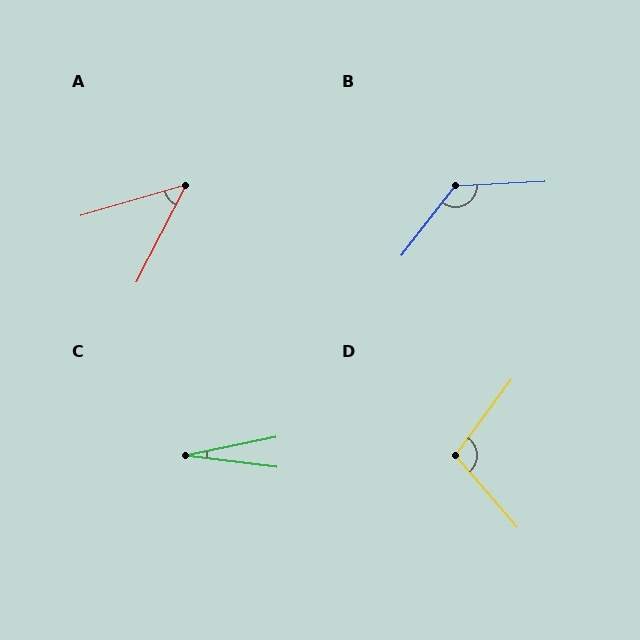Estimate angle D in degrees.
Approximately 103 degrees.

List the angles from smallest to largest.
C (19°), A (46°), D (103°), B (130°).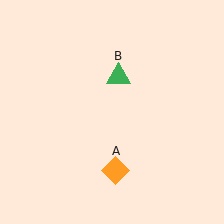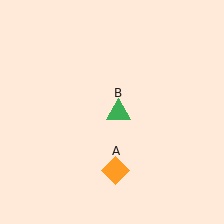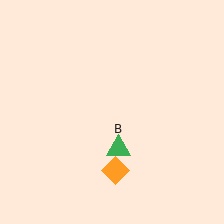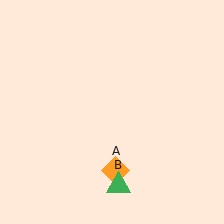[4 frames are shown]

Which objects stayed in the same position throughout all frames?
Orange diamond (object A) remained stationary.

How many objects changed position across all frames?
1 object changed position: green triangle (object B).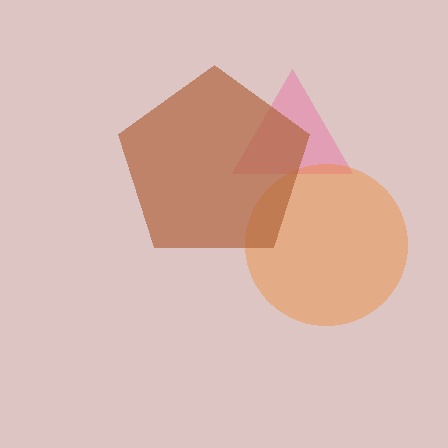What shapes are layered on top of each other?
The layered shapes are: a pink triangle, an orange circle, a brown pentagon.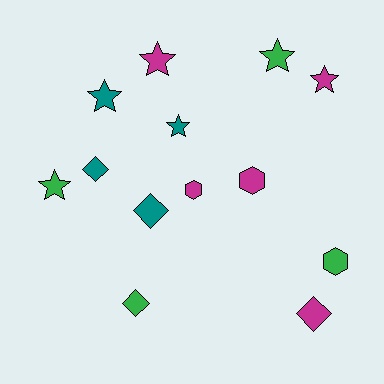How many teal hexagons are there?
There are no teal hexagons.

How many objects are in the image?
There are 13 objects.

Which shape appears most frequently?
Star, with 6 objects.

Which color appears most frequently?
Magenta, with 5 objects.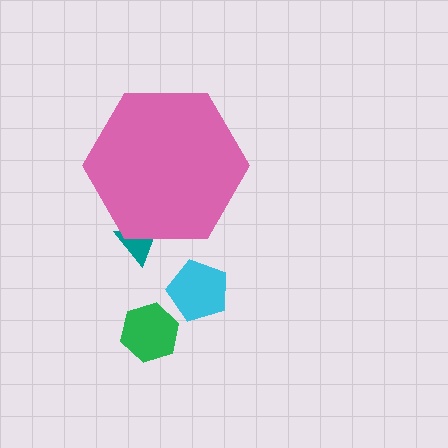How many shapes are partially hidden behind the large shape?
1 shape is partially hidden.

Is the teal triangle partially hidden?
Yes, the teal triangle is partially hidden behind the pink hexagon.